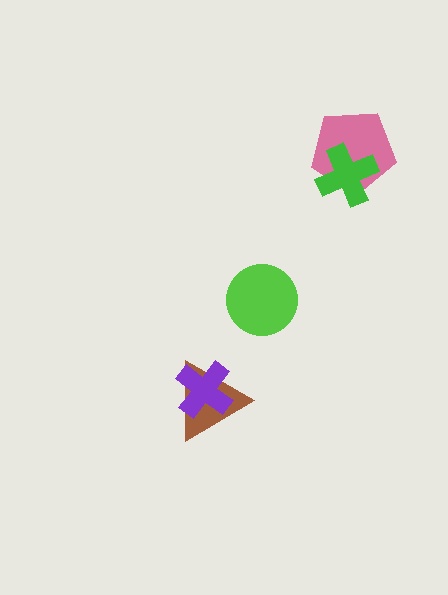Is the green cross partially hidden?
No, no other shape covers it.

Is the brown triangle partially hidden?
Yes, it is partially covered by another shape.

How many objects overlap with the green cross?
1 object overlaps with the green cross.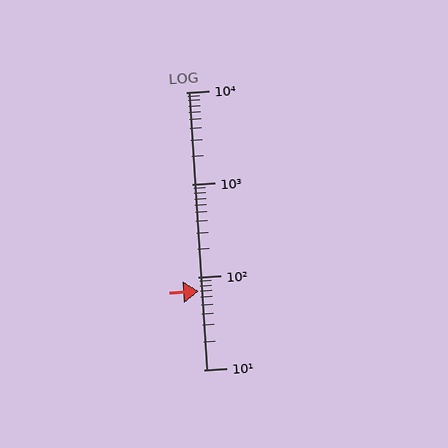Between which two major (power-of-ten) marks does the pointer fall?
The pointer is between 10 and 100.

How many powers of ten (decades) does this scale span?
The scale spans 3 decades, from 10 to 10000.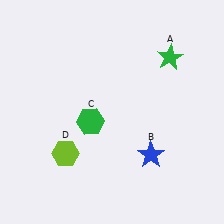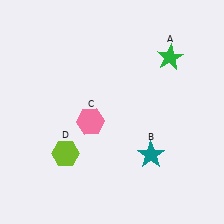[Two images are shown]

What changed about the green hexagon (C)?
In Image 1, C is green. In Image 2, it changed to pink.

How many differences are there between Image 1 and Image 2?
There are 2 differences between the two images.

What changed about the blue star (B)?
In Image 1, B is blue. In Image 2, it changed to teal.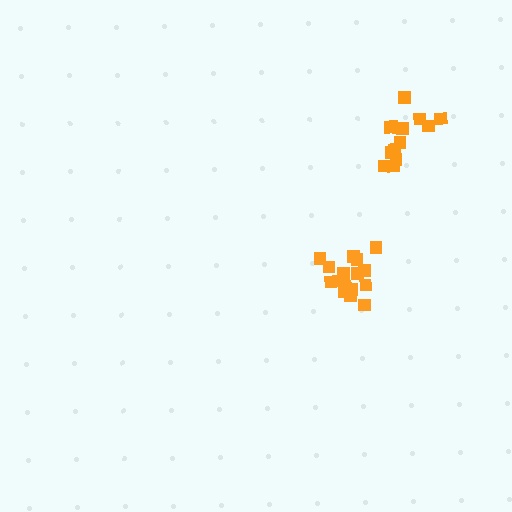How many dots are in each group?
Group 1: 14 dots, Group 2: 17 dots (31 total).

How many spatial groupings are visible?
There are 2 spatial groupings.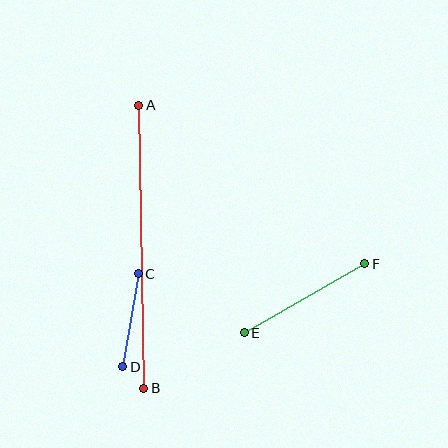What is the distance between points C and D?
The distance is approximately 94 pixels.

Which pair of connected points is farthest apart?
Points A and B are farthest apart.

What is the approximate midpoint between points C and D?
The midpoint is at approximately (130, 320) pixels.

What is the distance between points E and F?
The distance is approximately 139 pixels.